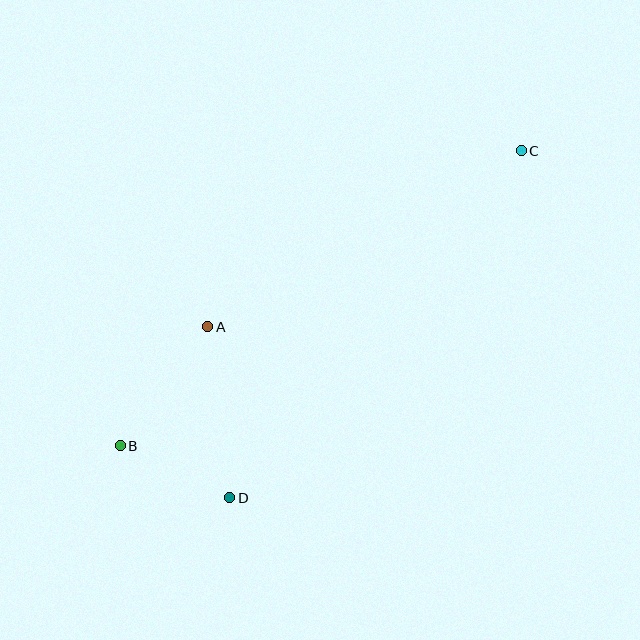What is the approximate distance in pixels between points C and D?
The distance between C and D is approximately 453 pixels.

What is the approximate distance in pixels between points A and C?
The distance between A and C is approximately 359 pixels.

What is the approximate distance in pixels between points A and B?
The distance between A and B is approximately 148 pixels.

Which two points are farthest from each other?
Points B and C are farthest from each other.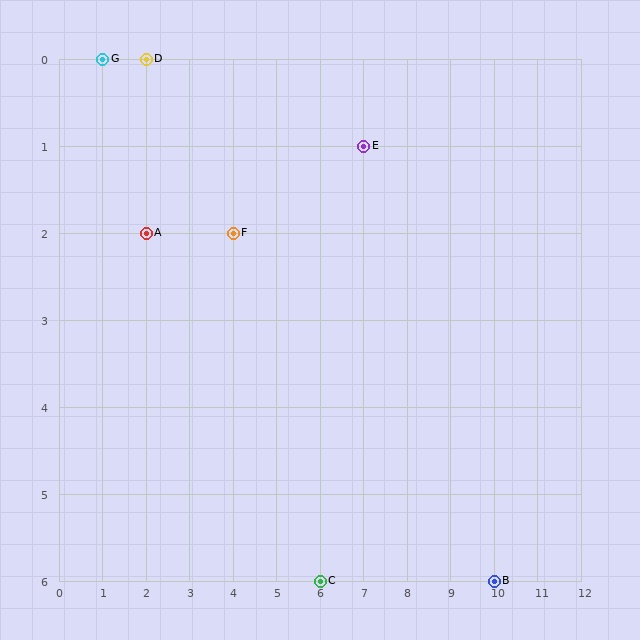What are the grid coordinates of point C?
Point C is at grid coordinates (6, 6).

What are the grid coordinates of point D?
Point D is at grid coordinates (2, 0).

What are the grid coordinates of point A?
Point A is at grid coordinates (2, 2).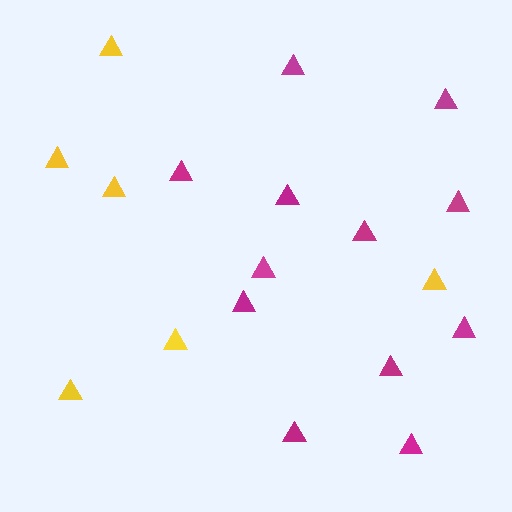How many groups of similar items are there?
There are 2 groups: one group of yellow triangles (6) and one group of magenta triangles (12).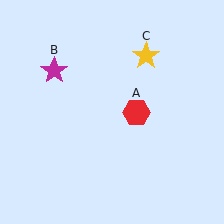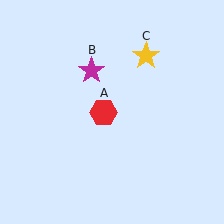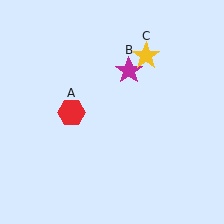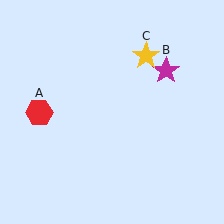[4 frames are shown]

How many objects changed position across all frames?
2 objects changed position: red hexagon (object A), magenta star (object B).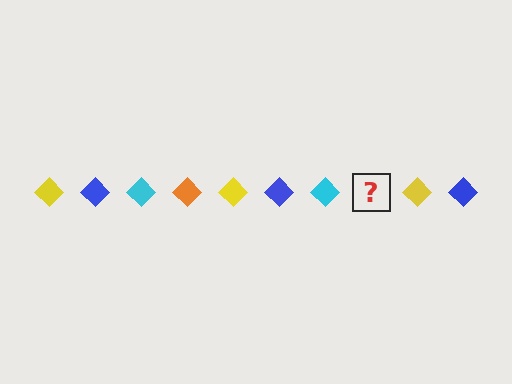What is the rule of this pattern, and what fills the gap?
The rule is that the pattern cycles through yellow, blue, cyan, orange diamonds. The gap should be filled with an orange diamond.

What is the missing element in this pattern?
The missing element is an orange diamond.